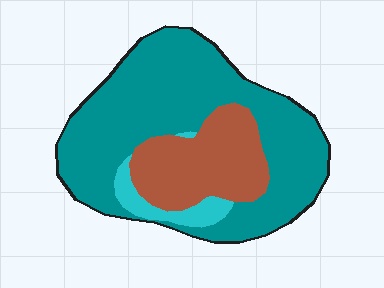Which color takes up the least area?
Cyan, at roughly 5%.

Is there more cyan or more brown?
Brown.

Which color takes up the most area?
Teal, at roughly 70%.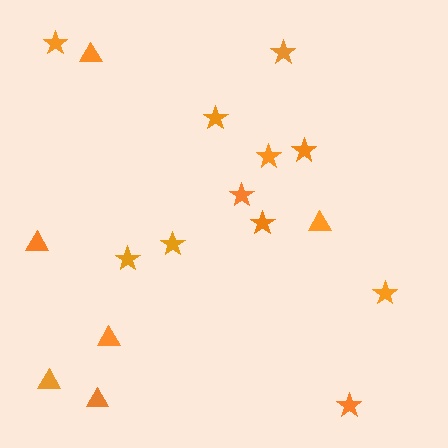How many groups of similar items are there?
There are 2 groups: one group of stars (11) and one group of triangles (6).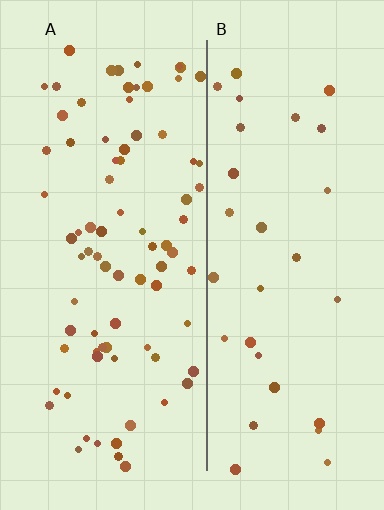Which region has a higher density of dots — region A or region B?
A (the left).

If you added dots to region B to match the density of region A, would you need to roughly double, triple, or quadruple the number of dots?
Approximately triple.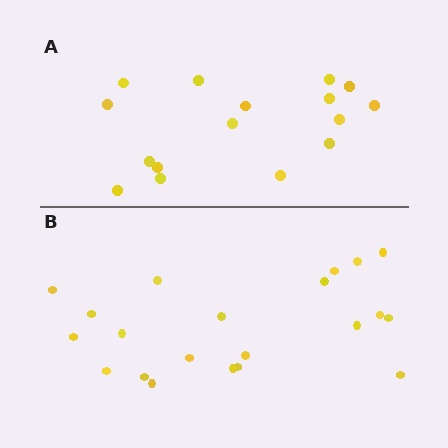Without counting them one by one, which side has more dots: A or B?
Region B (the bottom region) has more dots.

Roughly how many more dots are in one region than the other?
Region B has about 5 more dots than region A.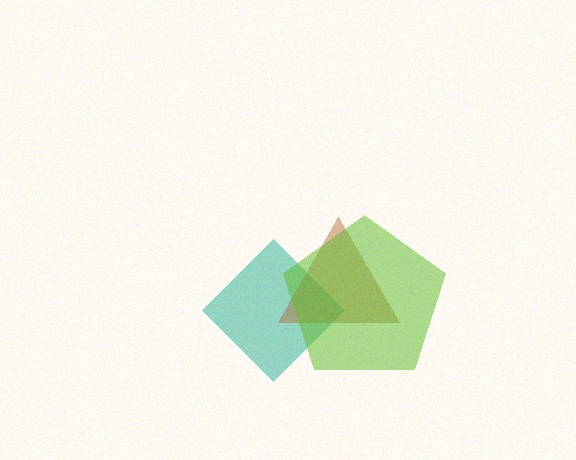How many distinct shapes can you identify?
There are 3 distinct shapes: a teal diamond, a brown triangle, a lime pentagon.